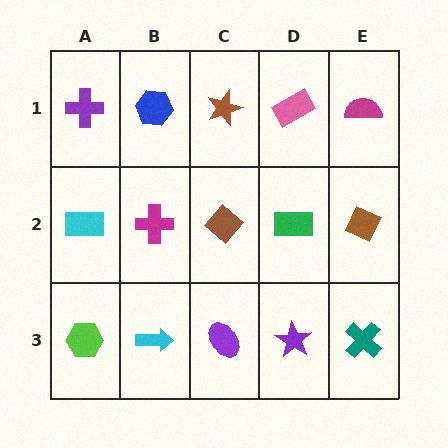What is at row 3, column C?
A purple ellipse.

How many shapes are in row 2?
5 shapes.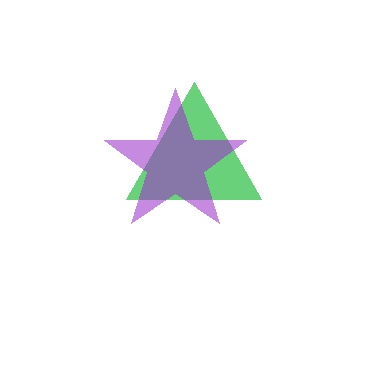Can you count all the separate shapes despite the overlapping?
Yes, there are 2 separate shapes.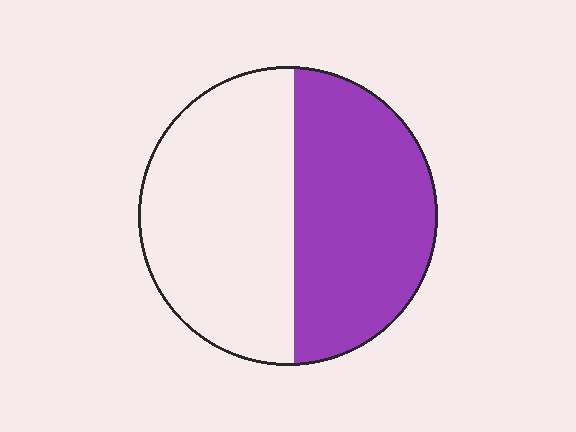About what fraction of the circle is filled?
About one half (1/2).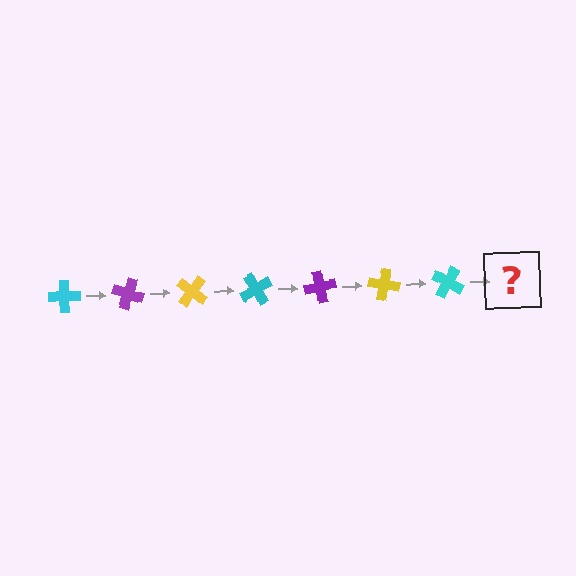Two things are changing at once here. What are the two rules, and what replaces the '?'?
The two rules are that it rotates 20 degrees each step and the color cycles through cyan, purple, and yellow. The '?' should be a purple cross, rotated 140 degrees from the start.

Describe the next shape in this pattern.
It should be a purple cross, rotated 140 degrees from the start.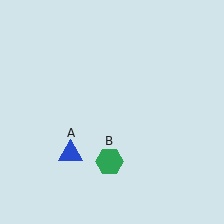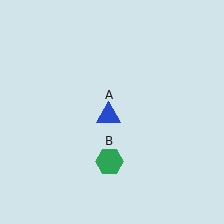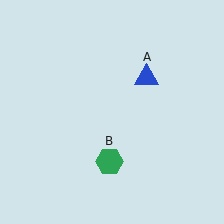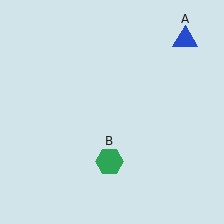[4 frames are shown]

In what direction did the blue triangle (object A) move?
The blue triangle (object A) moved up and to the right.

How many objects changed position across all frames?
1 object changed position: blue triangle (object A).